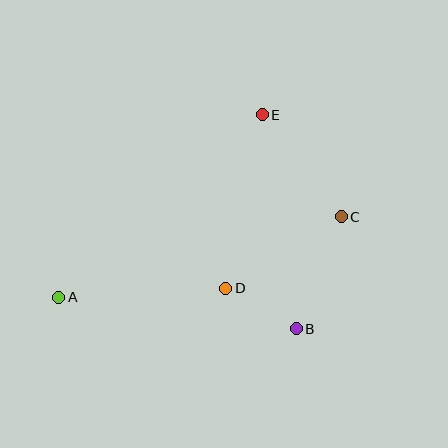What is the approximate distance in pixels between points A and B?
The distance between A and B is approximately 240 pixels.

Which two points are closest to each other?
Points B and D are closest to each other.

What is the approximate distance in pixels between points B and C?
The distance between B and C is approximately 121 pixels.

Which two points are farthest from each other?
Points A and C are farthest from each other.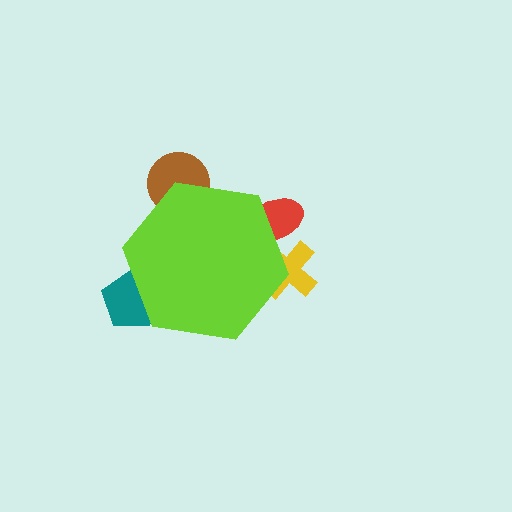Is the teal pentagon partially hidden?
Yes, the teal pentagon is partially hidden behind the lime hexagon.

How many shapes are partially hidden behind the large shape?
4 shapes are partially hidden.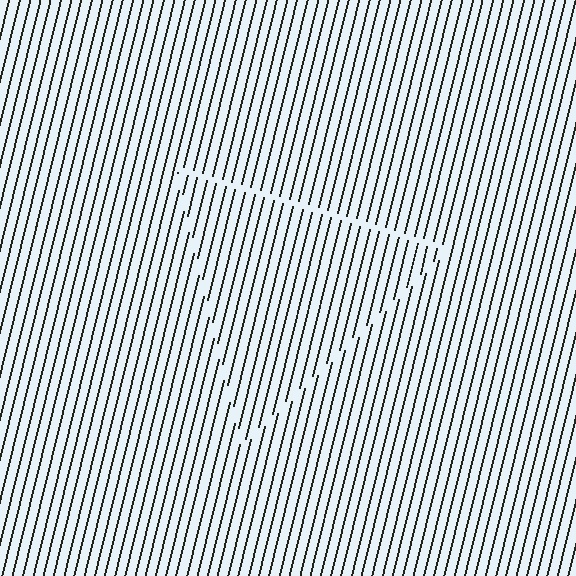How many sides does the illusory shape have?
3 sides — the line-ends trace a triangle.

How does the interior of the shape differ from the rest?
The interior of the shape contains the same grating, shifted by half a period — the contour is defined by the phase discontinuity where line-ends from the inner and outer gratings abut.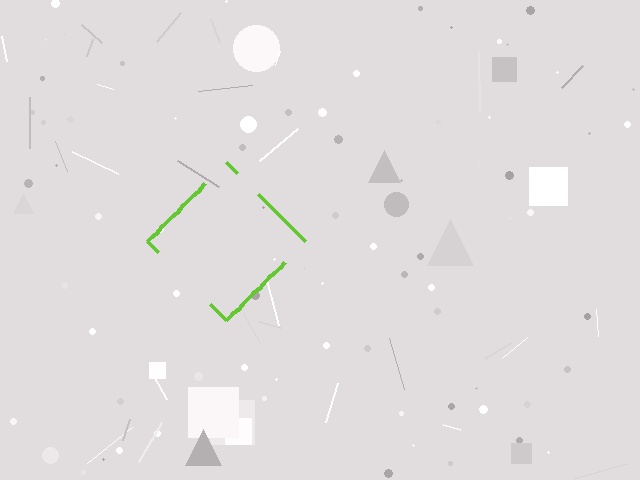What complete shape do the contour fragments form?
The contour fragments form a diamond.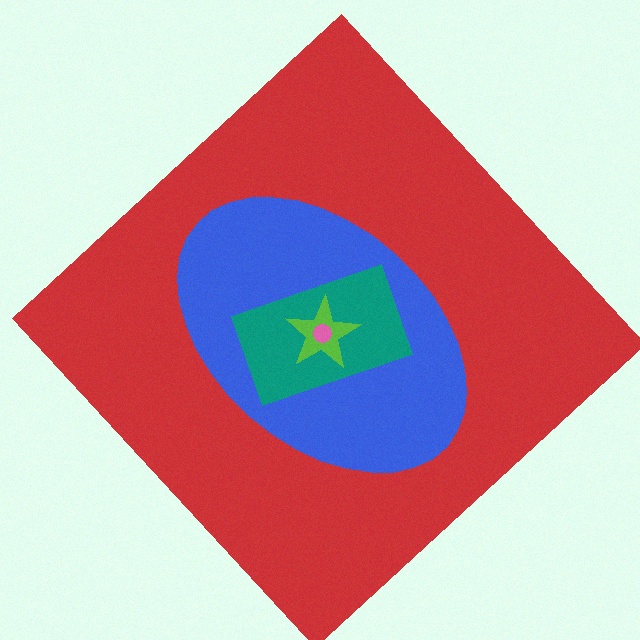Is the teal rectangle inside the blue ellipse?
Yes.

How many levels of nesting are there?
5.